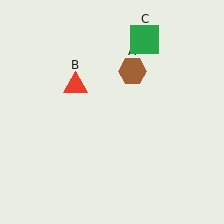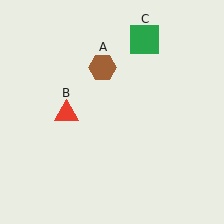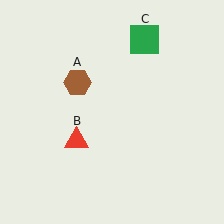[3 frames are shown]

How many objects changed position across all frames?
2 objects changed position: brown hexagon (object A), red triangle (object B).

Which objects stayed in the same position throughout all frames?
Green square (object C) remained stationary.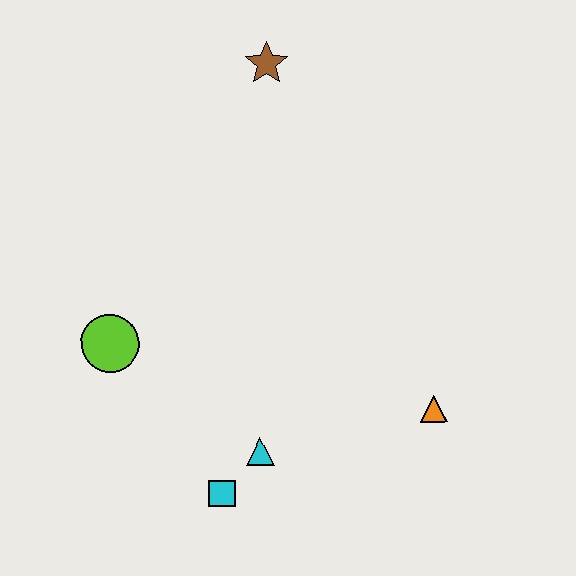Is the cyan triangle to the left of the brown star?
Yes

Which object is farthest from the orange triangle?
The brown star is farthest from the orange triangle.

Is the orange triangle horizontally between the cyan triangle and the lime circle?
No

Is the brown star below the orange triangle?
No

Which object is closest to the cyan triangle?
The cyan square is closest to the cyan triangle.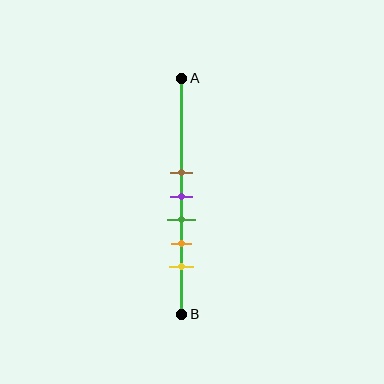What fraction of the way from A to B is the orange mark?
The orange mark is approximately 70% (0.7) of the way from A to B.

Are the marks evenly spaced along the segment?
Yes, the marks are approximately evenly spaced.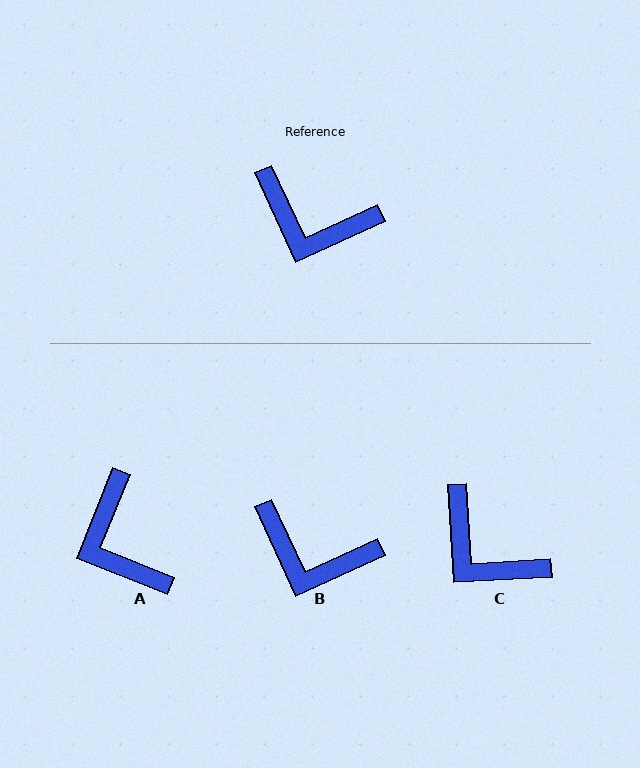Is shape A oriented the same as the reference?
No, it is off by about 47 degrees.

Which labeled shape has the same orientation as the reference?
B.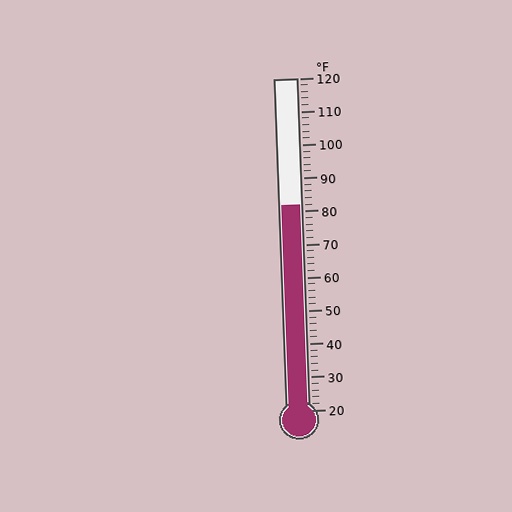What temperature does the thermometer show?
The thermometer shows approximately 82°F.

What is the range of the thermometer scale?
The thermometer scale ranges from 20°F to 120°F.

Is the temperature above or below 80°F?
The temperature is above 80°F.